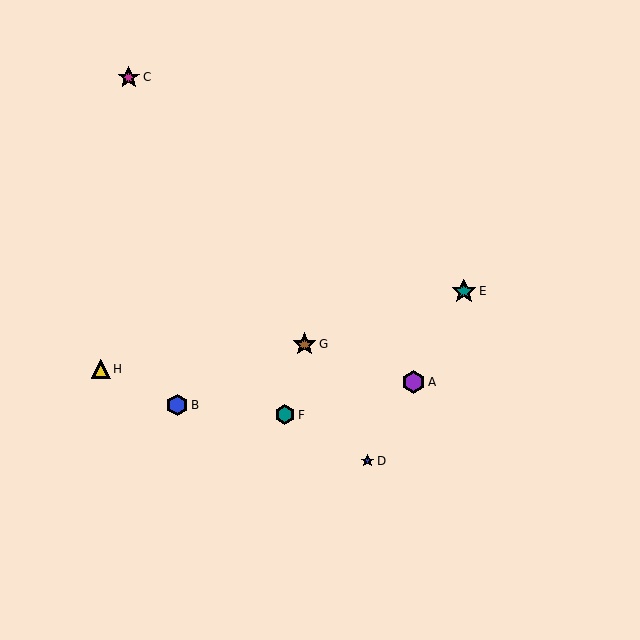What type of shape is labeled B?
Shape B is a blue hexagon.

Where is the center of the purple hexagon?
The center of the purple hexagon is at (413, 382).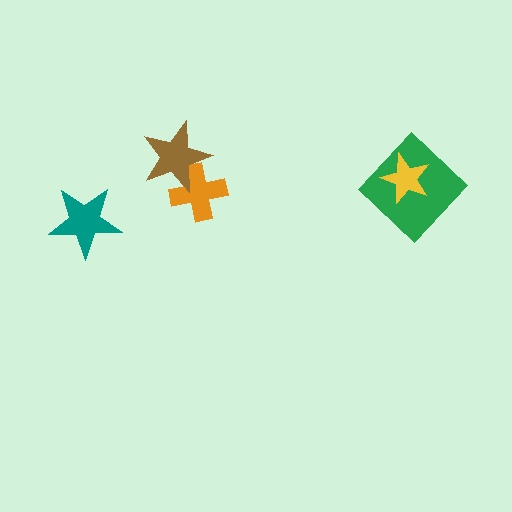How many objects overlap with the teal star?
0 objects overlap with the teal star.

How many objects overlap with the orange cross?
1 object overlaps with the orange cross.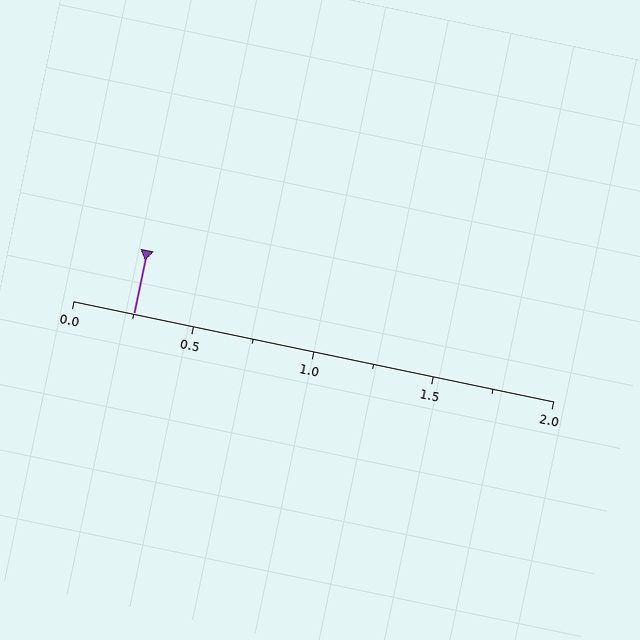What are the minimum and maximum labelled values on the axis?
The axis runs from 0.0 to 2.0.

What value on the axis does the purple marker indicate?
The marker indicates approximately 0.25.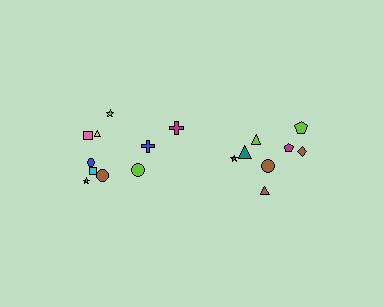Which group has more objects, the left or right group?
The left group.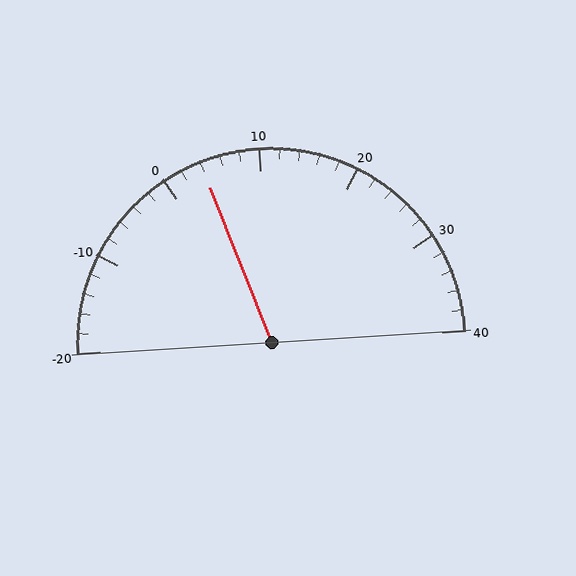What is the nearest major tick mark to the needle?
The nearest major tick mark is 0.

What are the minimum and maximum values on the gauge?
The gauge ranges from -20 to 40.